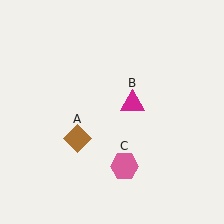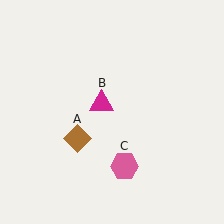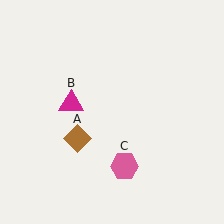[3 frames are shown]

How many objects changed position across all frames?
1 object changed position: magenta triangle (object B).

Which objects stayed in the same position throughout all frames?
Brown diamond (object A) and pink hexagon (object C) remained stationary.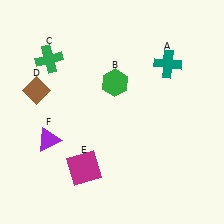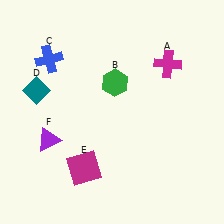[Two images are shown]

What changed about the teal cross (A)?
In Image 1, A is teal. In Image 2, it changed to magenta.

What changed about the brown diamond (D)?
In Image 1, D is brown. In Image 2, it changed to teal.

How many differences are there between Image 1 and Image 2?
There are 3 differences between the two images.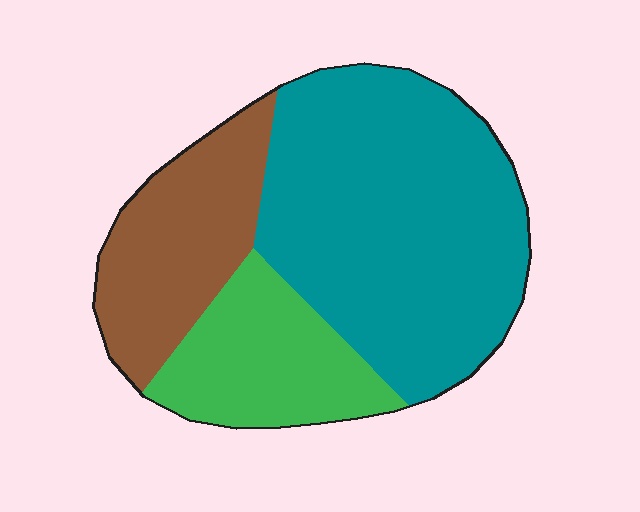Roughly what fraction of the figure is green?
Green takes up about one fifth (1/5) of the figure.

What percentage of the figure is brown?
Brown covers 23% of the figure.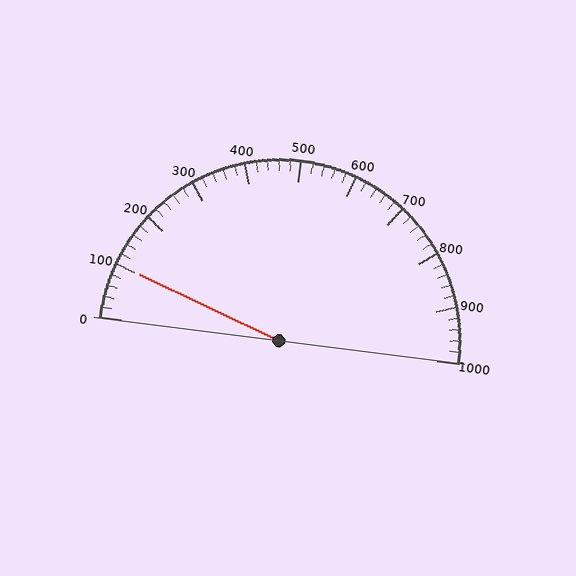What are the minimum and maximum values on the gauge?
The gauge ranges from 0 to 1000.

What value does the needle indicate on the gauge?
The needle indicates approximately 100.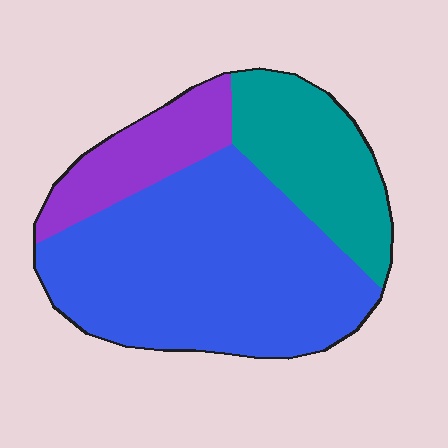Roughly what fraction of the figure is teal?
Teal covers roughly 25% of the figure.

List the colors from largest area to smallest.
From largest to smallest: blue, teal, purple.